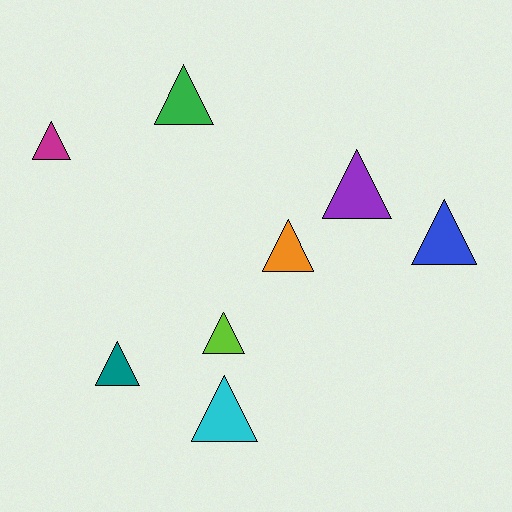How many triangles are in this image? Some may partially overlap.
There are 8 triangles.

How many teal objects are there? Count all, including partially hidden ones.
There is 1 teal object.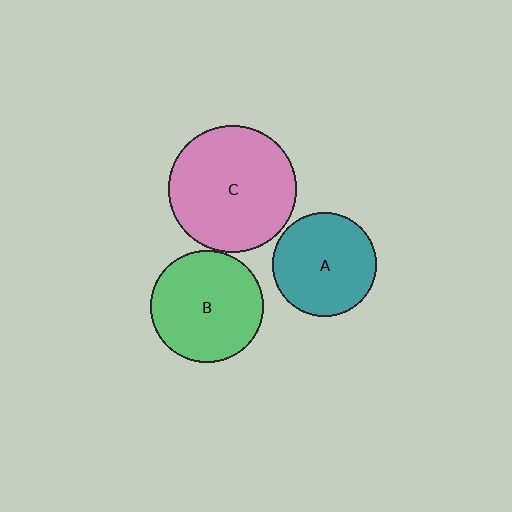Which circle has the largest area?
Circle C (pink).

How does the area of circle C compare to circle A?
Approximately 1.5 times.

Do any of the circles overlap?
No, none of the circles overlap.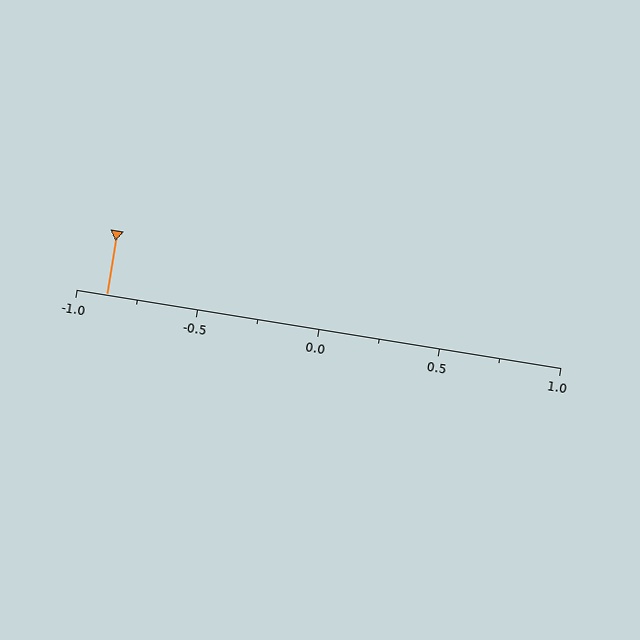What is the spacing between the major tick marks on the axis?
The major ticks are spaced 0.5 apart.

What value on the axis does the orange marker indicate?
The marker indicates approximately -0.88.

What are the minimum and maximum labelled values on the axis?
The axis runs from -1.0 to 1.0.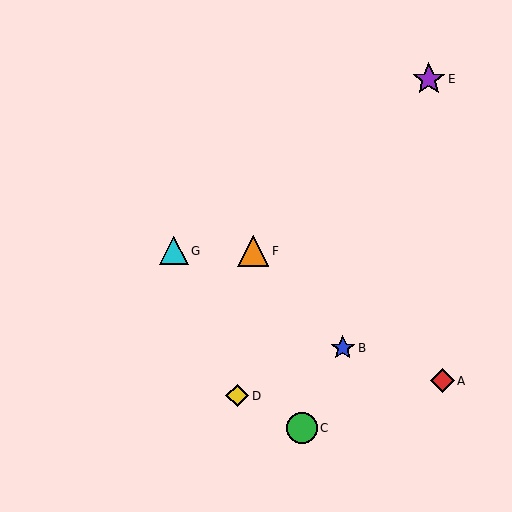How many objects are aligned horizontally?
2 objects (F, G) are aligned horizontally.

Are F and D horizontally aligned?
No, F is at y≈251 and D is at y≈396.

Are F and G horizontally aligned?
Yes, both are at y≈251.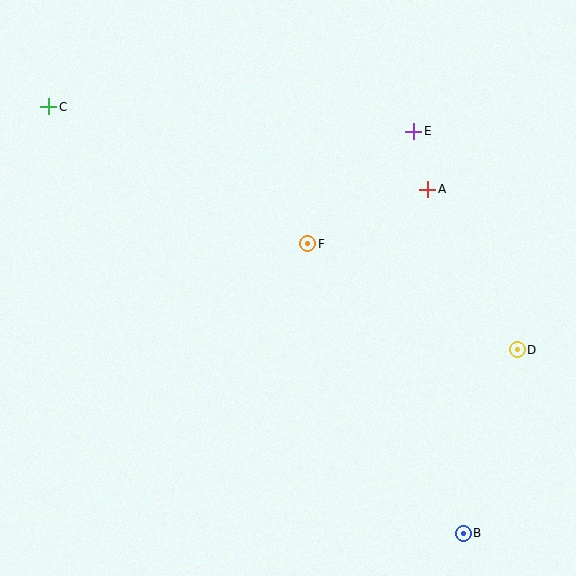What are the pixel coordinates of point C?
Point C is at (49, 107).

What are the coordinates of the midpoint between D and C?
The midpoint between D and C is at (283, 228).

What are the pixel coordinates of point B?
Point B is at (463, 533).